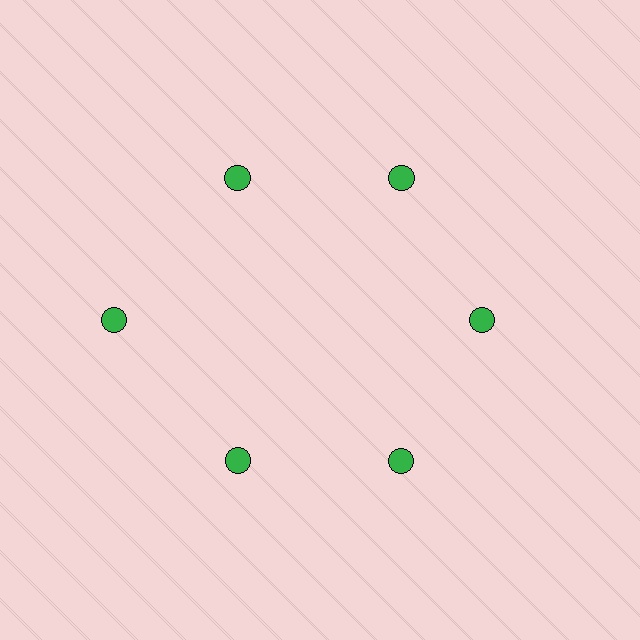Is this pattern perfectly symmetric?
No. The 6 green circles are arranged in a ring, but one element near the 9 o'clock position is pushed outward from the center, breaking the 6-fold rotational symmetry.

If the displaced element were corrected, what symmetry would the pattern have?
It would have 6-fold rotational symmetry — the pattern would map onto itself every 60 degrees.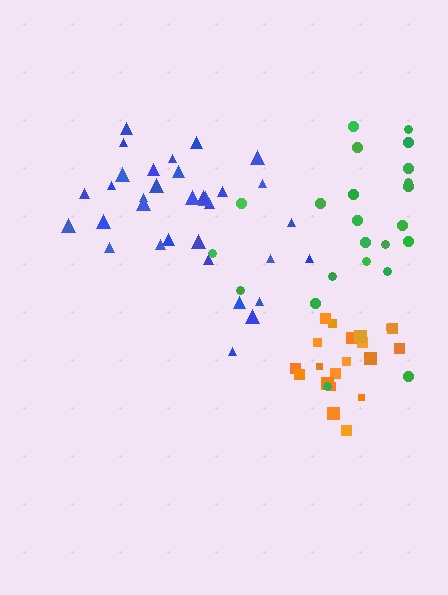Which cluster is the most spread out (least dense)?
Green.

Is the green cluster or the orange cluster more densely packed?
Orange.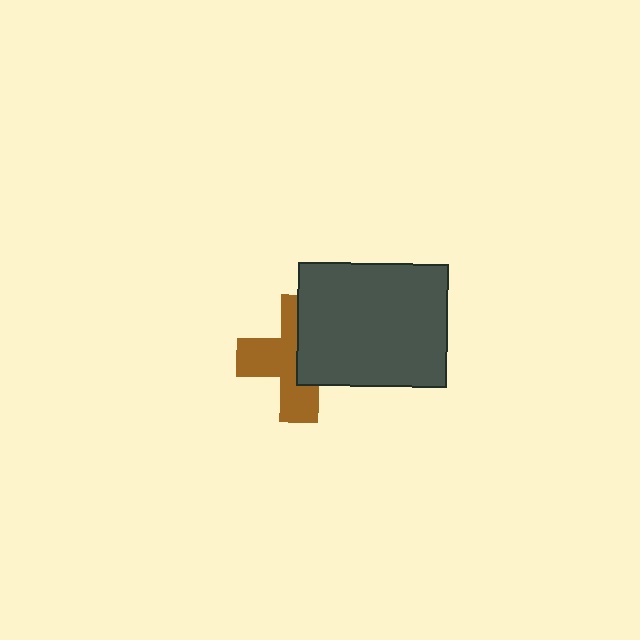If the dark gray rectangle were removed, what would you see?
You would see the complete brown cross.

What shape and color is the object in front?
The object in front is a dark gray rectangle.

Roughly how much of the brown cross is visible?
About half of it is visible (roughly 55%).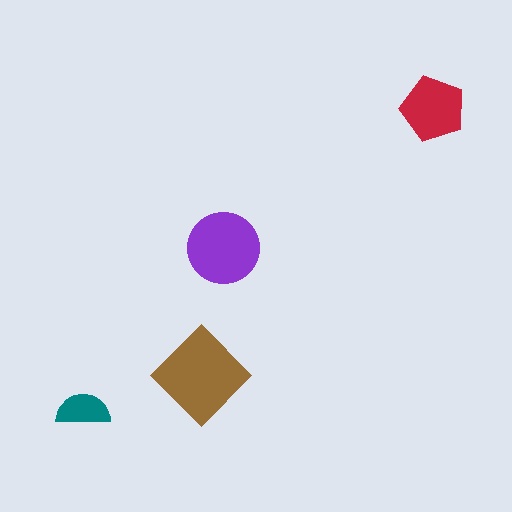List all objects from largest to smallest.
The brown diamond, the purple circle, the red pentagon, the teal semicircle.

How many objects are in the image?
There are 4 objects in the image.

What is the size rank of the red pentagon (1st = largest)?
3rd.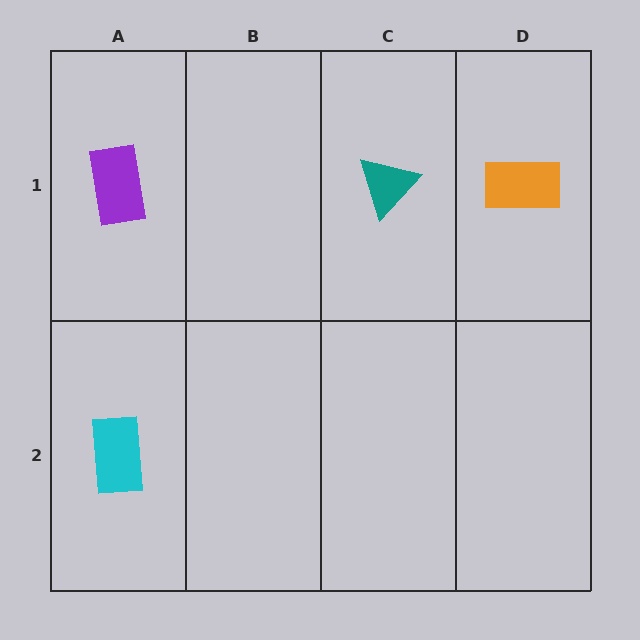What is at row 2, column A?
A cyan rectangle.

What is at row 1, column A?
A purple rectangle.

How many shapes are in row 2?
1 shape.